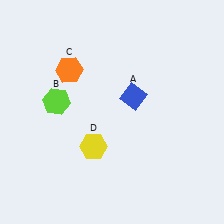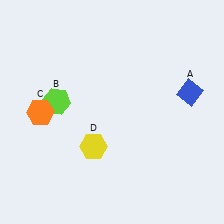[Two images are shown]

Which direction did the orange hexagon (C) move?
The orange hexagon (C) moved down.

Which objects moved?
The objects that moved are: the blue diamond (A), the orange hexagon (C).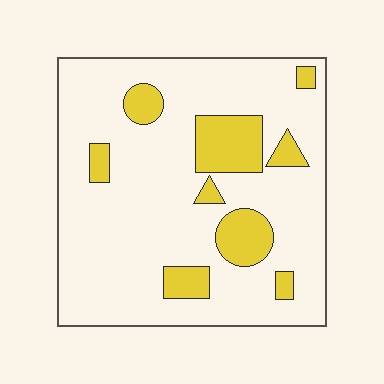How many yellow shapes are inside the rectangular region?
9.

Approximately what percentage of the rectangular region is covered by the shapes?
Approximately 20%.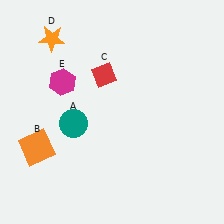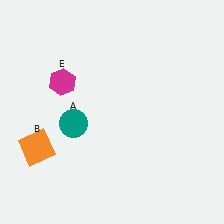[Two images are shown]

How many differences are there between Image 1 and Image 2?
There are 2 differences between the two images.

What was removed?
The orange star (D), the red diamond (C) were removed in Image 2.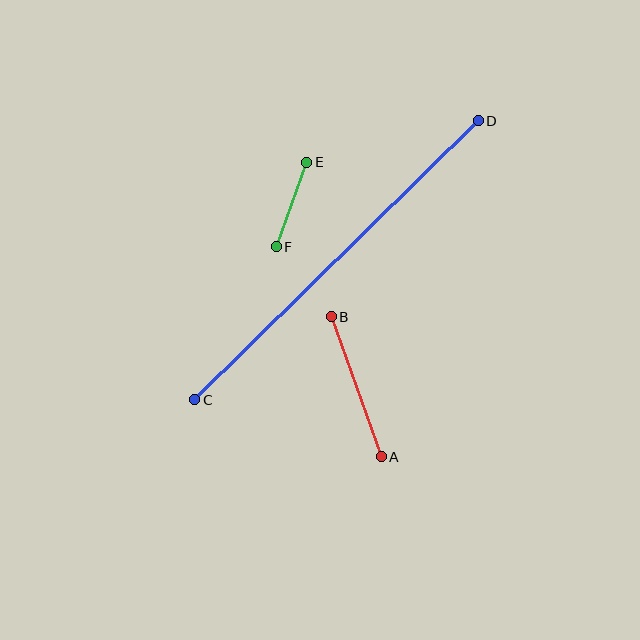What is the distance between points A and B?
The distance is approximately 149 pixels.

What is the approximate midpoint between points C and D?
The midpoint is at approximately (337, 260) pixels.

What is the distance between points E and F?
The distance is approximately 90 pixels.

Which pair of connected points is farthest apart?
Points C and D are farthest apart.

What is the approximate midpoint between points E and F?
The midpoint is at approximately (292, 205) pixels.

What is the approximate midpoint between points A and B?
The midpoint is at approximately (356, 387) pixels.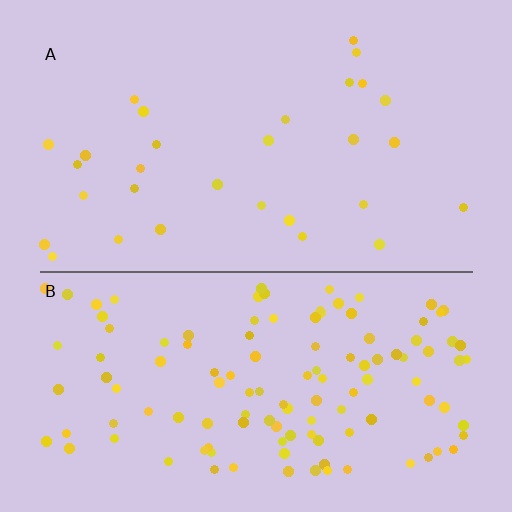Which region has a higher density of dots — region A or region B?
B (the bottom).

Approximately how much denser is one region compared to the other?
Approximately 4.0× — region B over region A.